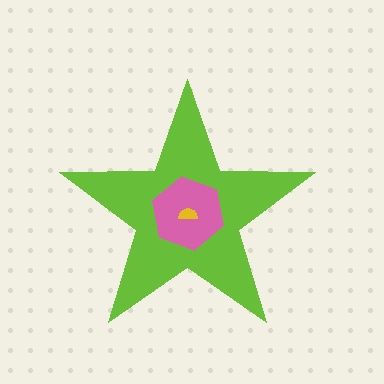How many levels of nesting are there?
3.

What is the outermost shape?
The lime star.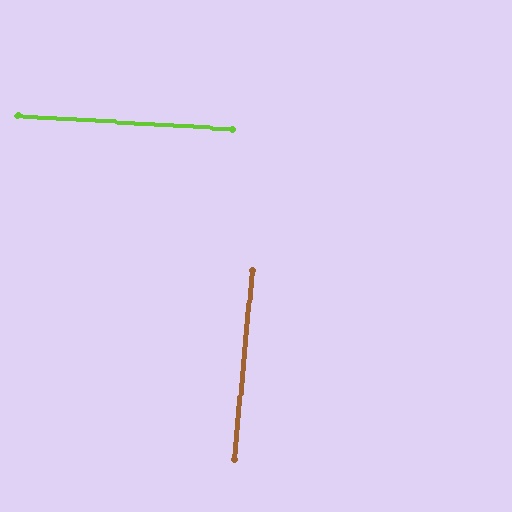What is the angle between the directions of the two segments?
Approximately 88 degrees.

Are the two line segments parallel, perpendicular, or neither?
Perpendicular — they meet at approximately 88°.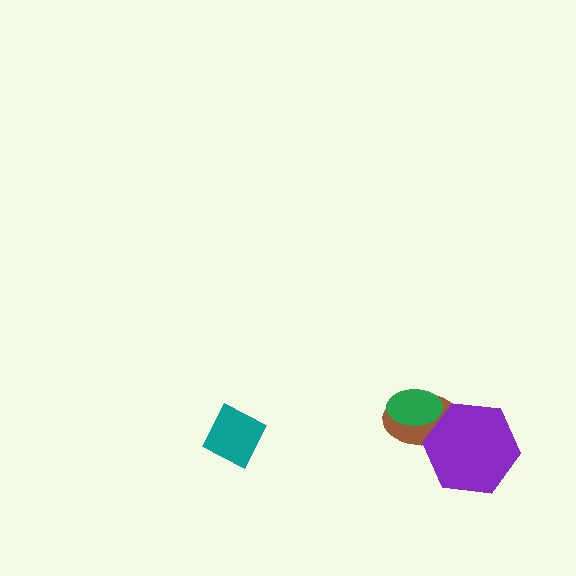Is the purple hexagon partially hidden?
No, no other shape covers it.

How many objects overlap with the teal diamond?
0 objects overlap with the teal diamond.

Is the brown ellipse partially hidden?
Yes, it is partially covered by another shape.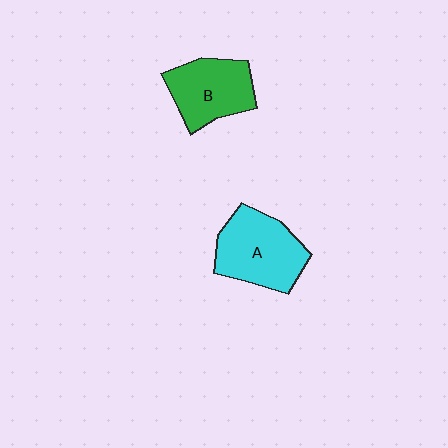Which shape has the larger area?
Shape A (cyan).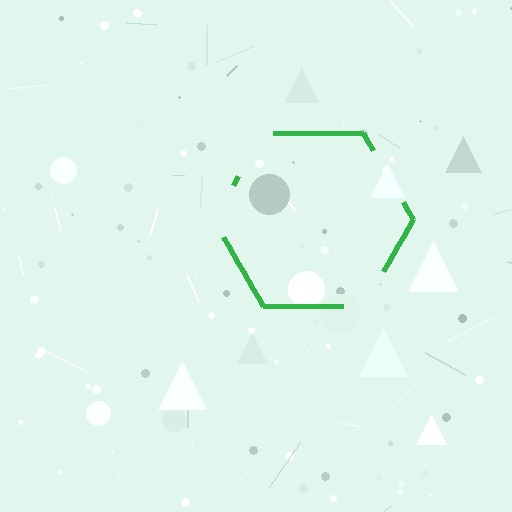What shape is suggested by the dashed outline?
The dashed outline suggests a hexagon.